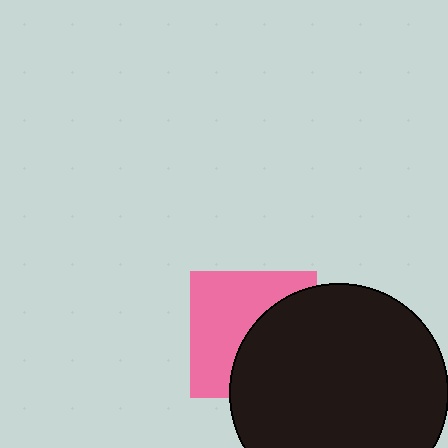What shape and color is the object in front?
The object in front is a black circle.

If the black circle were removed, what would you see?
You would see the complete pink square.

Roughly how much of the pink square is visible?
About half of it is visible (roughly 53%).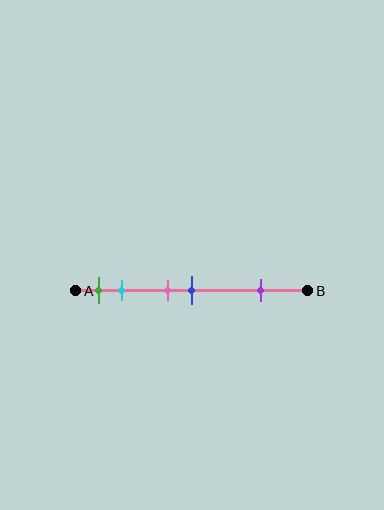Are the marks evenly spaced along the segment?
No, the marks are not evenly spaced.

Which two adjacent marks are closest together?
The pink and blue marks are the closest adjacent pair.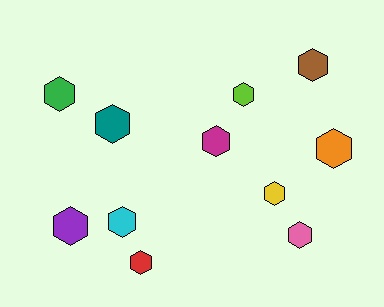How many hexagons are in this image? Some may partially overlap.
There are 11 hexagons.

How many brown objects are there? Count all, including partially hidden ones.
There is 1 brown object.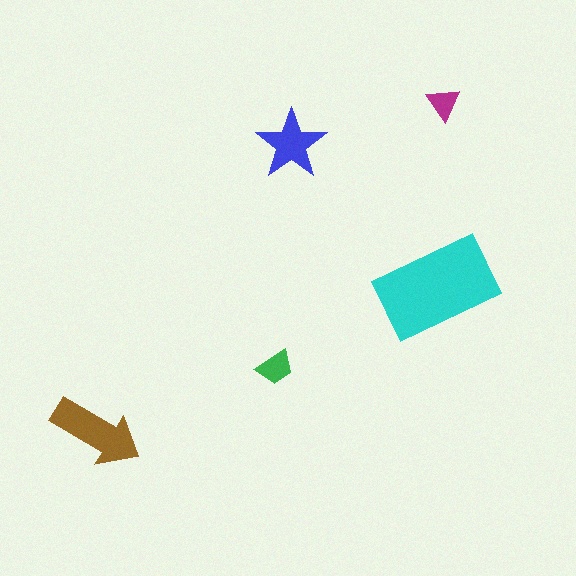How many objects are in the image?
There are 5 objects in the image.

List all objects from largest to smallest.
The cyan rectangle, the brown arrow, the blue star, the green trapezoid, the magenta triangle.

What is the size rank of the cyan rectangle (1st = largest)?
1st.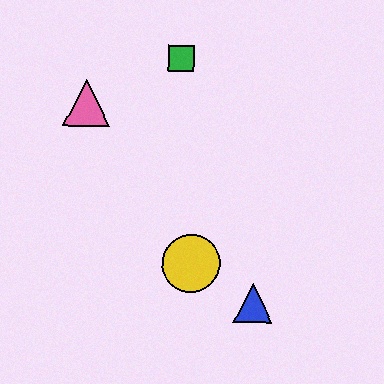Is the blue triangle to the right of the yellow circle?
Yes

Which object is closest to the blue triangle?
The yellow circle is closest to the blue triangle.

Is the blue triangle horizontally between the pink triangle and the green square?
No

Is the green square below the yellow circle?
No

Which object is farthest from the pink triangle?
The blue triangle is farthest from the pink triangle.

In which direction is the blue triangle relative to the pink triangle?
The blue triangle is below the pink triangle.